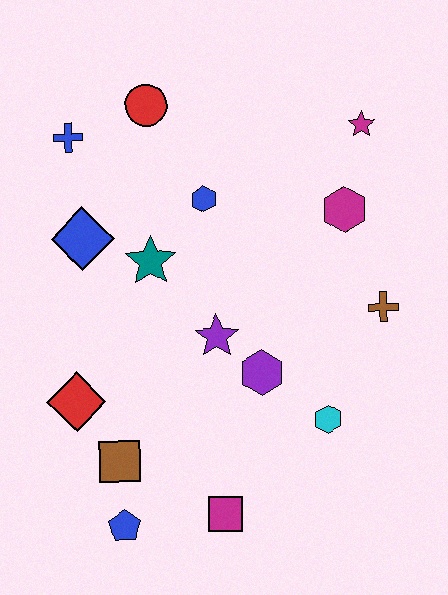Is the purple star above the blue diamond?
No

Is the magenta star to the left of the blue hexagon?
No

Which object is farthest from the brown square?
The magenta star is farthest from the brown square.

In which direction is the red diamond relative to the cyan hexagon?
The red diamond is to the left of the cyan hexagon.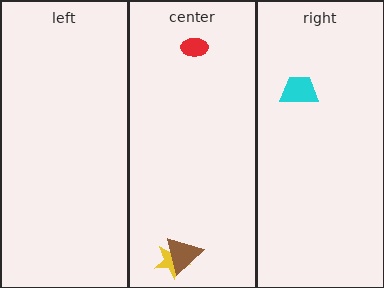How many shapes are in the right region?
1.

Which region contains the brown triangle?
The center region.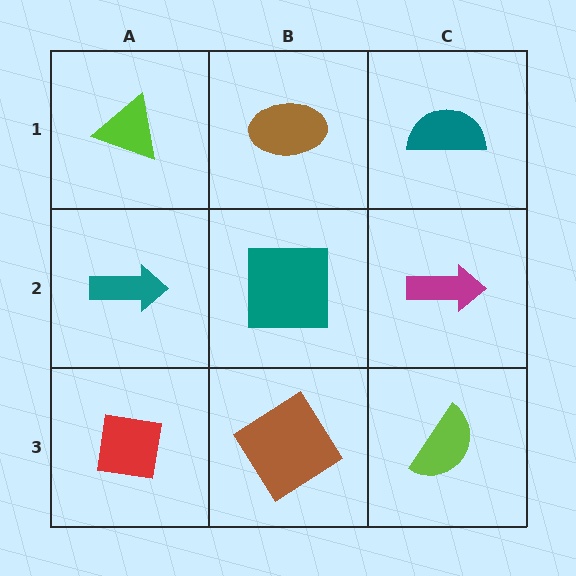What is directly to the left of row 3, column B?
A red square.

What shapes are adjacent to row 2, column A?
A lime triangle (row 1, column A), a red square (row 3, column A), a teal square (row 2, column B).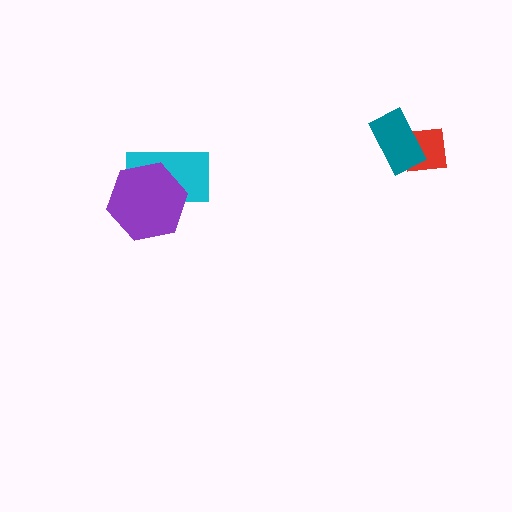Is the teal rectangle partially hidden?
No, no other shape covers it.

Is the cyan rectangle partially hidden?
Yes, it is partially covered by another shape.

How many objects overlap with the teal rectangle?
1 object overlaps with the teal rectangle.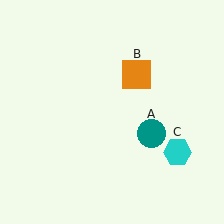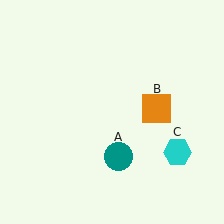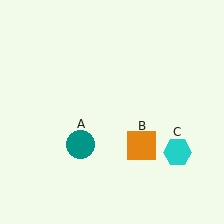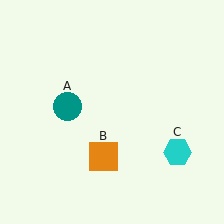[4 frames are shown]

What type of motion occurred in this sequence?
The teal circle (object A), orange square (object B) rotated clockwise around the center of the scene.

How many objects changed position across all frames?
2 objects changed position: teal circle (object A), orange square (object B).